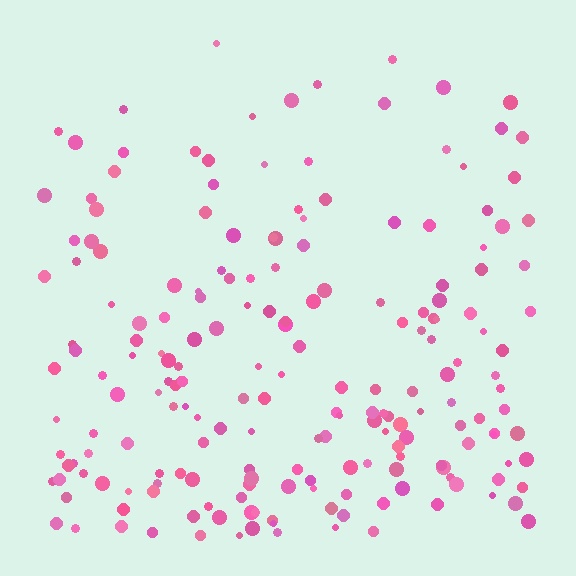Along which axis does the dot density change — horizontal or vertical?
Vertical.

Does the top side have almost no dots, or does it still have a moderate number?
Still a moderate number, just noticeably fewer than the bottom.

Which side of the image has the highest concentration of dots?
The bottom.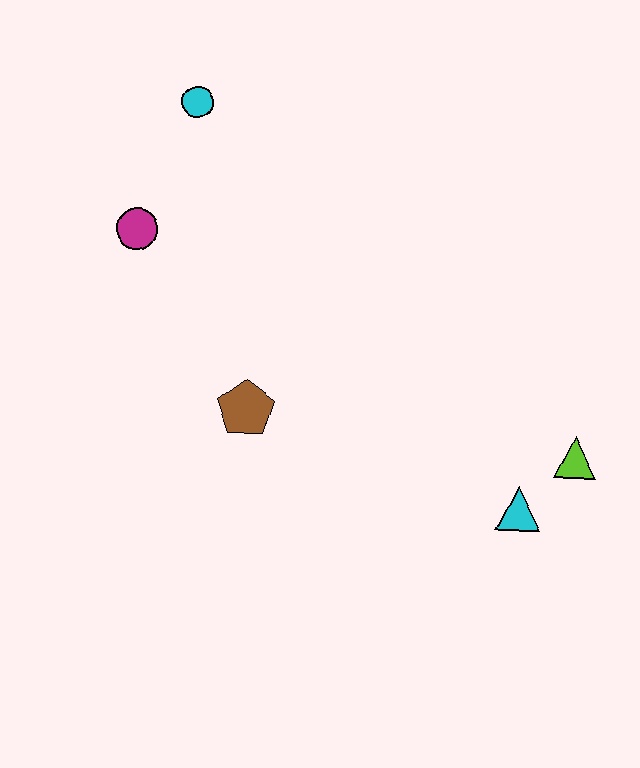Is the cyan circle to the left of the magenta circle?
No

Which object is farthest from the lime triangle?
The cyan circle is farthest from the lime triangle.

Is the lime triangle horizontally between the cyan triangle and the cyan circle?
No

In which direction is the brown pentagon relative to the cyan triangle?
The brown pentagon is to the left of the cyan triangle.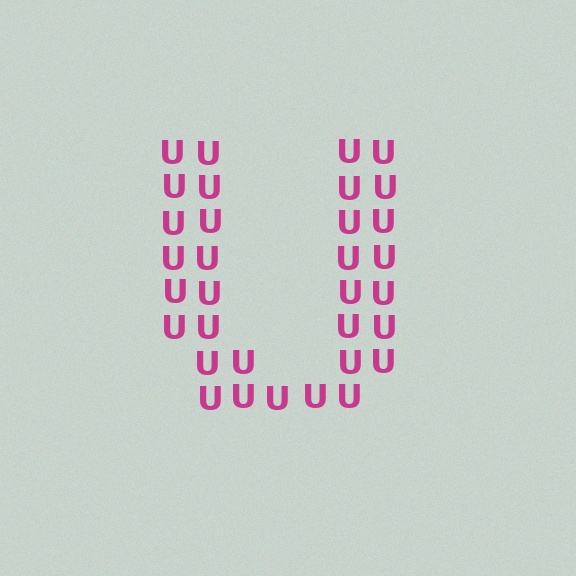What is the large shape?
The large shape is the letter U.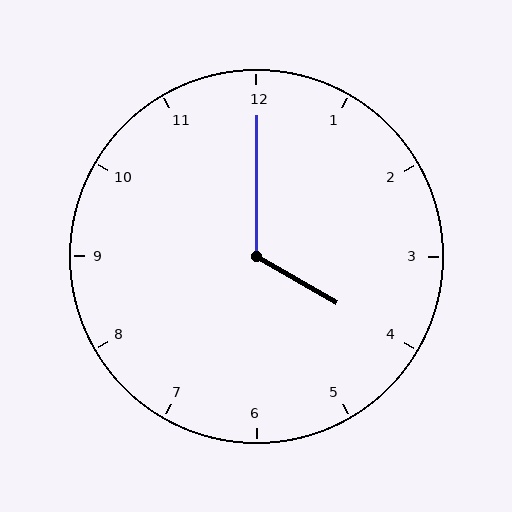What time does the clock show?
4:00.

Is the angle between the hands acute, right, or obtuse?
It is obtuse.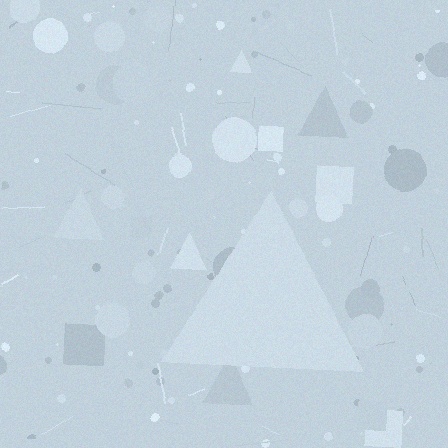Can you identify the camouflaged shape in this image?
The camouflaged shape is a triangle.